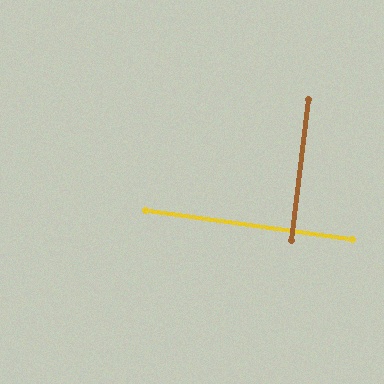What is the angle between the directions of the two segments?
Approximately 89 degrees.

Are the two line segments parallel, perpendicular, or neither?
Perpendicular — they meet at approximately 89°.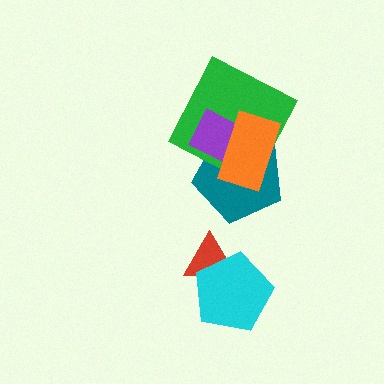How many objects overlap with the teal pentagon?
3 objects overlap with the teal pentagon.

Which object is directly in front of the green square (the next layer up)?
The purple diamond is directly in front of the green square.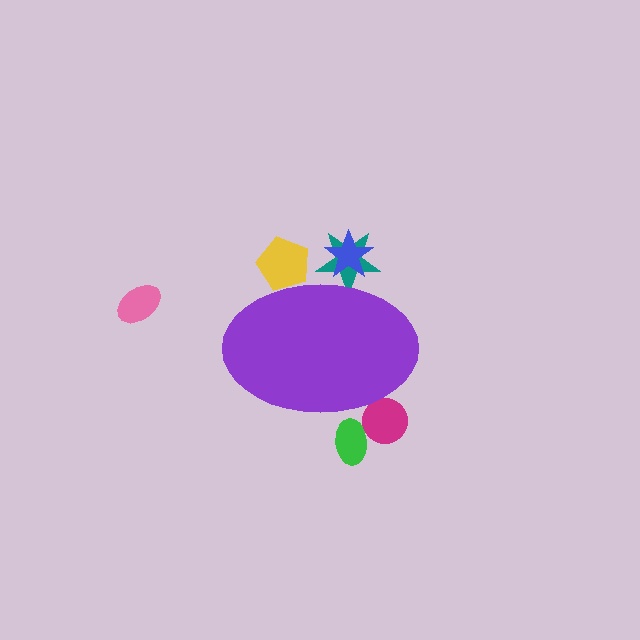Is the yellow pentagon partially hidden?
Yes, the yellow pentagon is partially hidden behind the purple ellipse.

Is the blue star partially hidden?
Yes, the blue star is partially hidden behind the purple ellipse.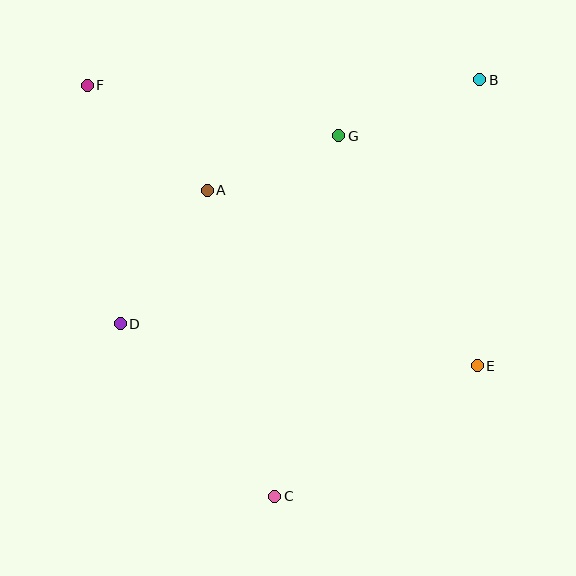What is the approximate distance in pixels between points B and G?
The distance between B and G is approximately 152 pixels.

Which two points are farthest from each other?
Points E and F are farthest from each other.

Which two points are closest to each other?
Points A and G are closest to each other.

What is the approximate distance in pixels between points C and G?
The distance between C and G is approximately 366 pixels.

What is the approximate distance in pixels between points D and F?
The distance between D and F is approximately 241 pixels.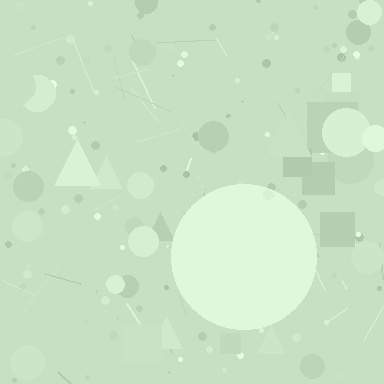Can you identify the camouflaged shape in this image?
The camouflaged shape is a circle.